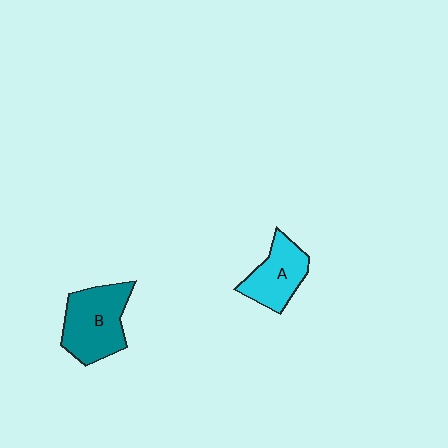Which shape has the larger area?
Shape B (teal).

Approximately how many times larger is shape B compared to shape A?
Approximately 1.3 times.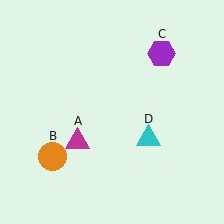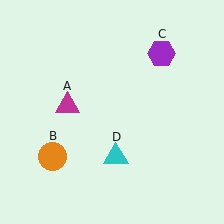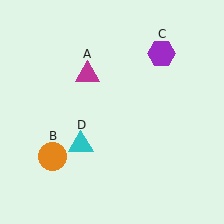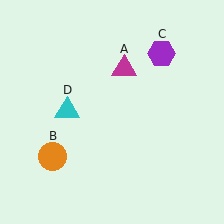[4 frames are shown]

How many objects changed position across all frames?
2 objects changed position: magenta triangle (object A), cyan triangle (object D).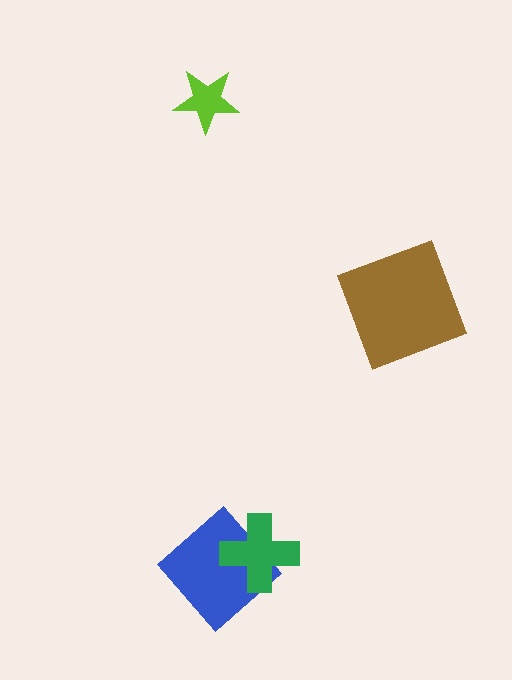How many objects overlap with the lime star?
0 objects overlap with the lime star.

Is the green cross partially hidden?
No, no other shape covers it.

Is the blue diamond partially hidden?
Yes, it is partially covered by another shape.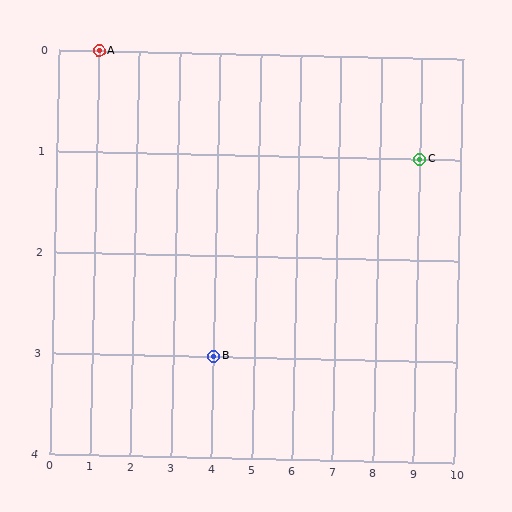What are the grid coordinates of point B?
Point B is at grid coordinates (4, 3).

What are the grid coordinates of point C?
Point C is at grid coordinates (9, 1).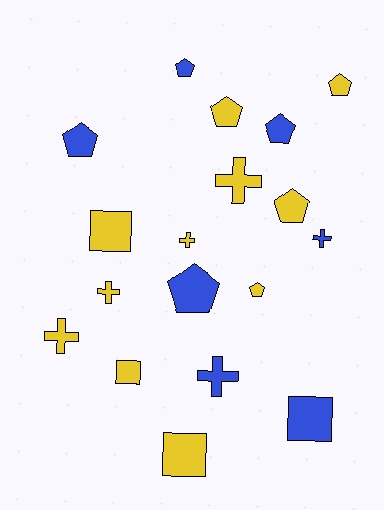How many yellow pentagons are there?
There are 4 yellow pentagons.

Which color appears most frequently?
Yellow, with 11 objects.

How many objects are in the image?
There are 18 objects.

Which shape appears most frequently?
Pentagon, with 8 objects.